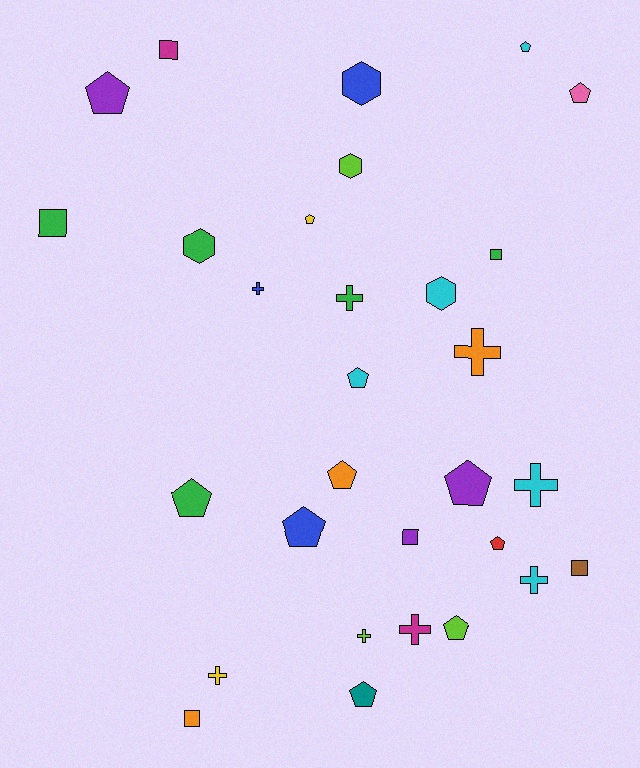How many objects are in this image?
There are 30 objects.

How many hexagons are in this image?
There are 4 hexagons.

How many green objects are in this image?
There are 5 green objects.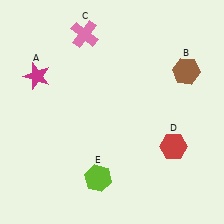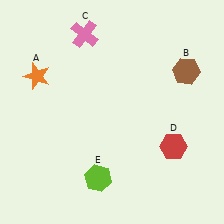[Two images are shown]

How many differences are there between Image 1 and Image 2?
There is 1 difference between the two images.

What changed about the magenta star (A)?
In Image 1, A is magenta. In Image 2, it changed to orange.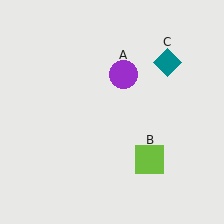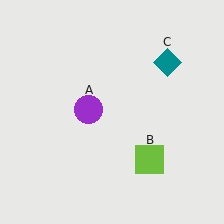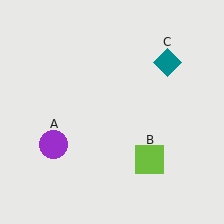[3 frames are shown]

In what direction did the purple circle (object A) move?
The purple circle (object A) moved down and to the left.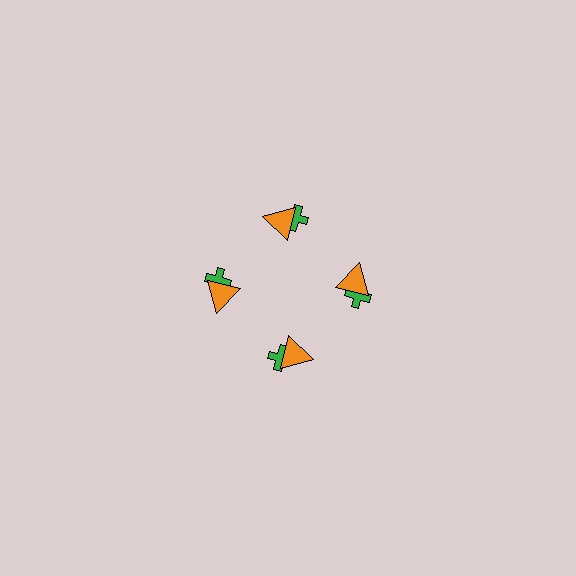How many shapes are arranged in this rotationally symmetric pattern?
There are 8 shapes, arranged in 4 groups of 2.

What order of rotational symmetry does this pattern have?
This pattern has 4-fold rotational symmetry.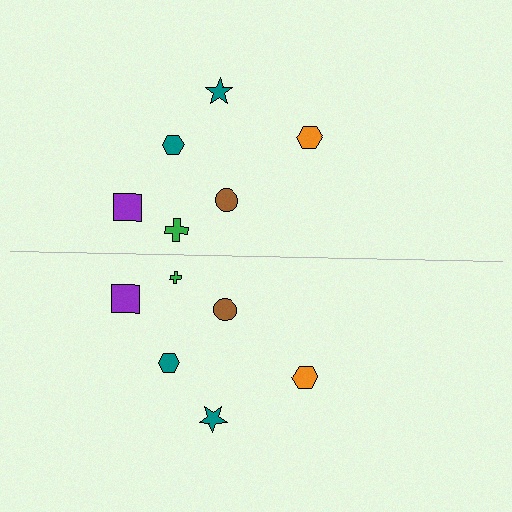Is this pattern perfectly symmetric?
No, the pattern is not perfectly symmetric. The green cross on the bottom side has a different size than its mirror counterpart.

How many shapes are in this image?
There are 12 shapes in this image.